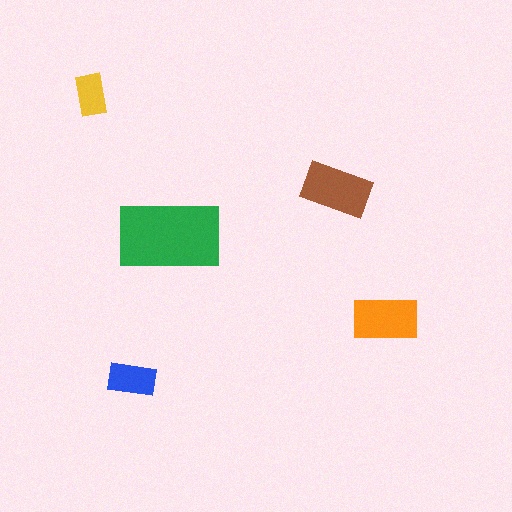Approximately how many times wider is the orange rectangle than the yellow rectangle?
About 1.5 times wider.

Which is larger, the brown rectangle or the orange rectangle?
The brown one.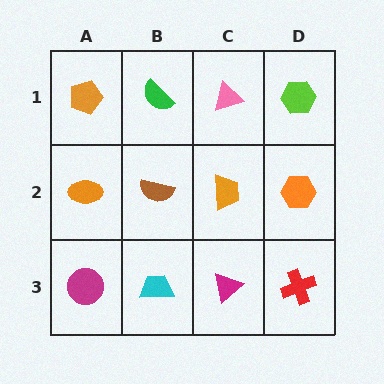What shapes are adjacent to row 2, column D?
A lime hexagon (row 1, column D), a red cross (row 3, column D), an orange trapezoid (row 2, column C).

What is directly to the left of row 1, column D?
A pink triangle.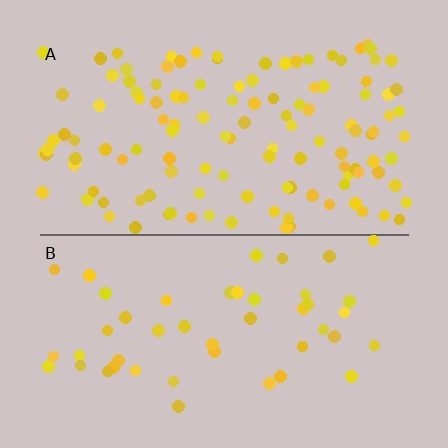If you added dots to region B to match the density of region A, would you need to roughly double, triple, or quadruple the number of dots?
Approximately triple.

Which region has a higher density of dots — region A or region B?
A (the top).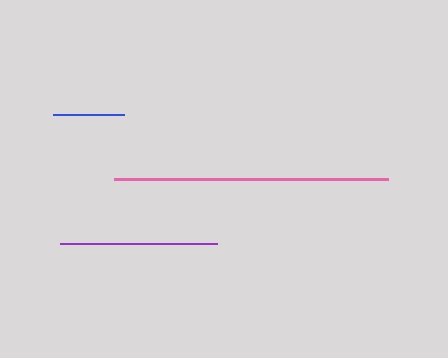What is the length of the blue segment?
The blue segment is approximately 71 pixels long.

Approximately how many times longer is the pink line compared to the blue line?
The pink line is approximately 3.9 times the length of the blue line.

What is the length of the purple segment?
The purple segment is approximately 158 pixels long.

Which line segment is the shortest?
The blue line is the shortest at approximately 71 pixels.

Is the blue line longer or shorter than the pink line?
The pink line is longer than the blue line.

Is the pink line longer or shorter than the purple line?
The pink line is longer than the purple line.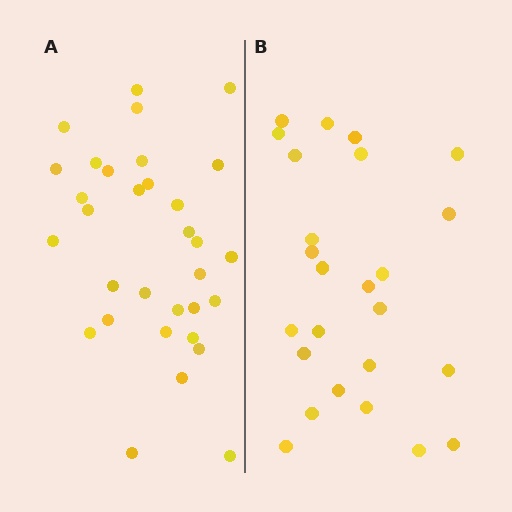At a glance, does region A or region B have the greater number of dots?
Region A (the left region) has more dots.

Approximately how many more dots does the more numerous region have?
Region A has roughly 8 or so more dots than region B.